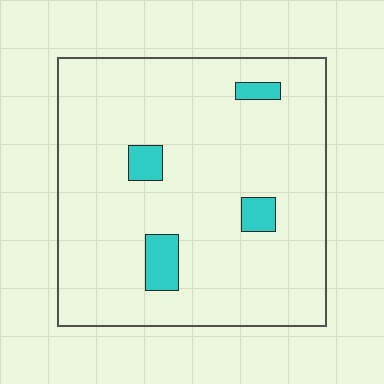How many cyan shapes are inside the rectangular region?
4.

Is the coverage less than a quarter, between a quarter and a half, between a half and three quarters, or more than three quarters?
Less than a quarter.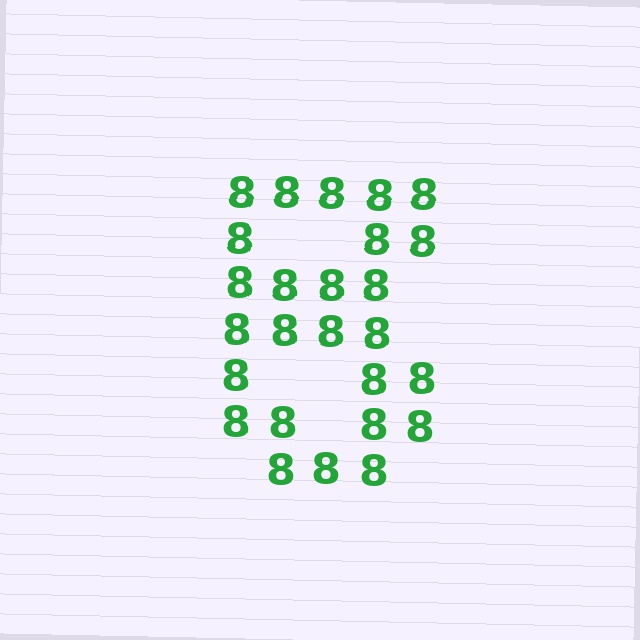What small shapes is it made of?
It is made of small digit 8's.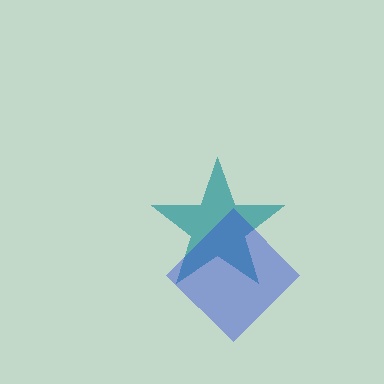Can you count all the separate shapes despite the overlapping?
Yes, there are 2 separate shapes.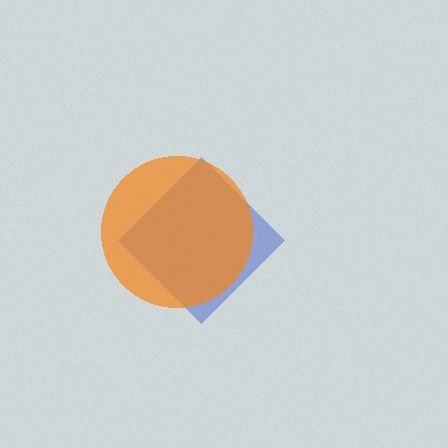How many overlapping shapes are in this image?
There are 2 overlapping shapes in the image.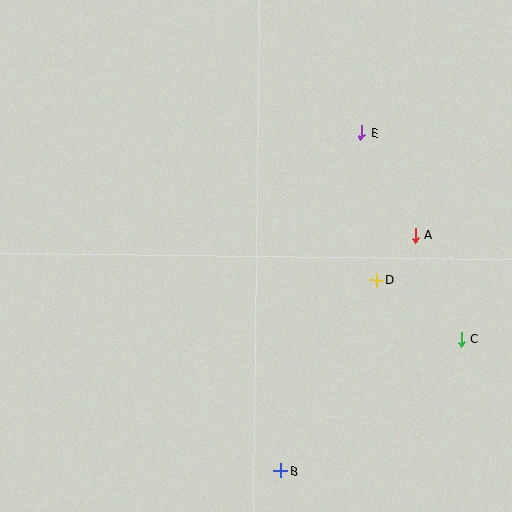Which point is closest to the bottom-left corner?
Point B is closest to the bottom-left corner.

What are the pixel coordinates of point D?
Point D is at (376, 280).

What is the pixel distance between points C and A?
The distance between C and A is 113 pixels.